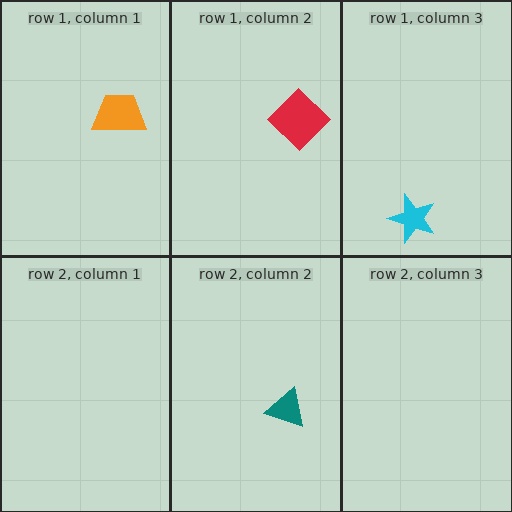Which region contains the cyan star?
The row 1, column 3 region.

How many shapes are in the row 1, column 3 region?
1.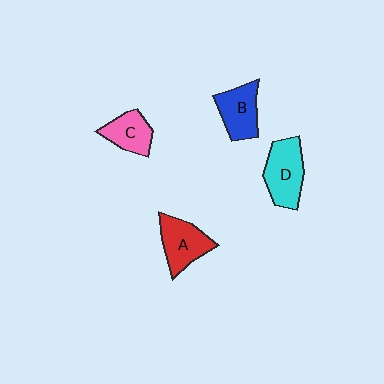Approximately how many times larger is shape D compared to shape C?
Approximately 1.4 times.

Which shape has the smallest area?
Shape C (pink).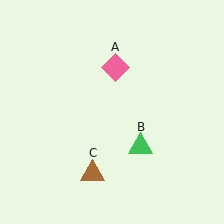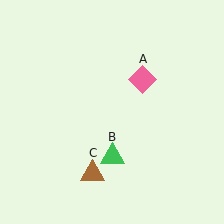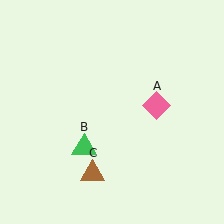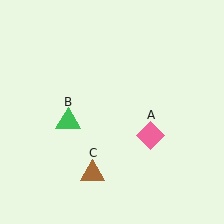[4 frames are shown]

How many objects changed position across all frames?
2 objects changed position: pink diamond (object A), green triangle (object B).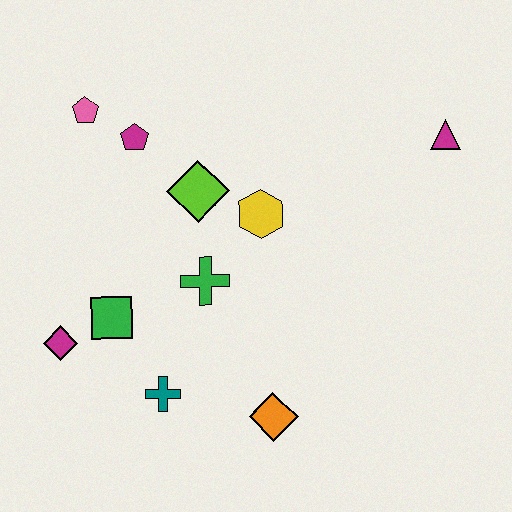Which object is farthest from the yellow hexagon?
The magenta diamond is farthest from the yellow hexagon.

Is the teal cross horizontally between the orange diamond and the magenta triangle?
No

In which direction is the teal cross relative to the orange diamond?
The teal cross is to the left of the orange diamond.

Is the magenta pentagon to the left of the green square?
No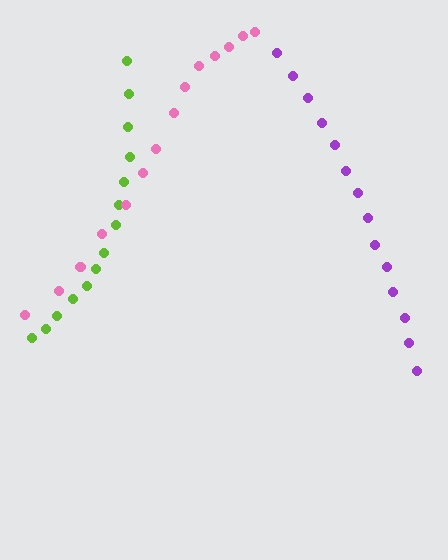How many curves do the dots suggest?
There are 3 distinct paths.